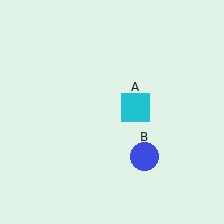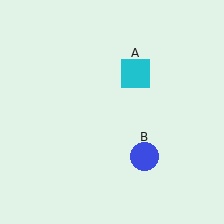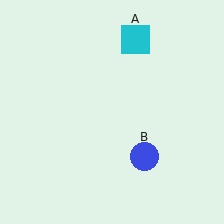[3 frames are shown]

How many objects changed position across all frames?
1 object changed position: cyan square (object A).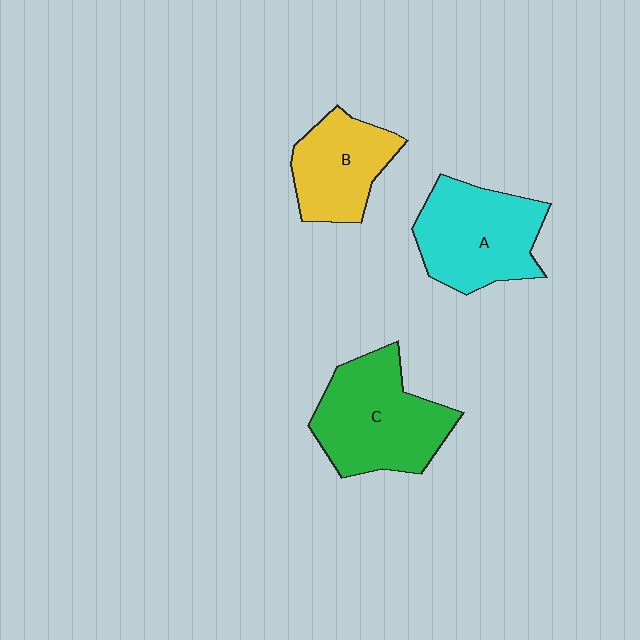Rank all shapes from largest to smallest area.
From largest to smallest: C (green), A (cyan), B (yellow).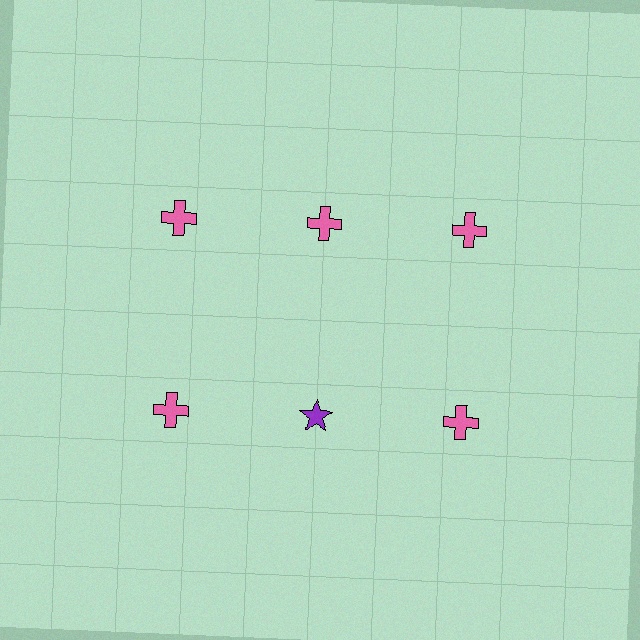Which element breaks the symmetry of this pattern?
The purple star in the second row, second from left column breaks the symmetry. All other shapes are pink crosses.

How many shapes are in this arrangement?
There are 6 shapes arranged in a grid pattern.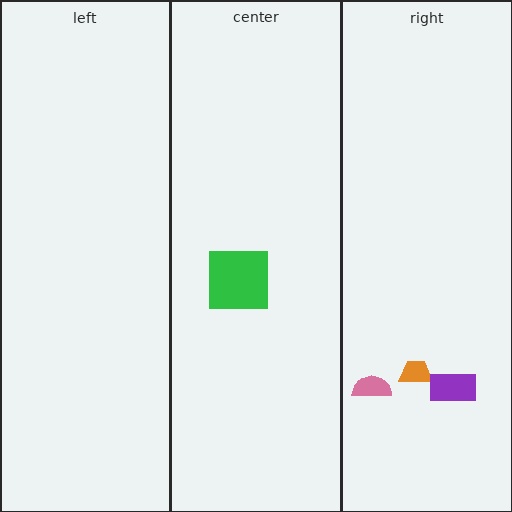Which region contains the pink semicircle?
The right region.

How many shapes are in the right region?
3.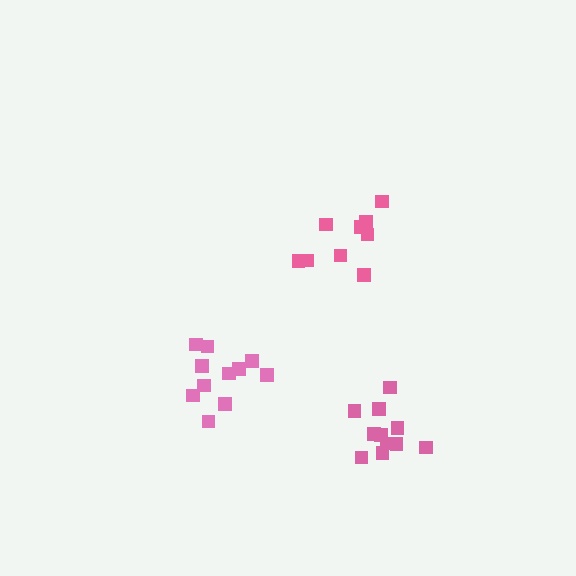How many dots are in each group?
Group 1: 11 dots, Group 2: 9 dots, Group 3: 11 dots (31 total).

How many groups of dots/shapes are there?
There are 3 groups.